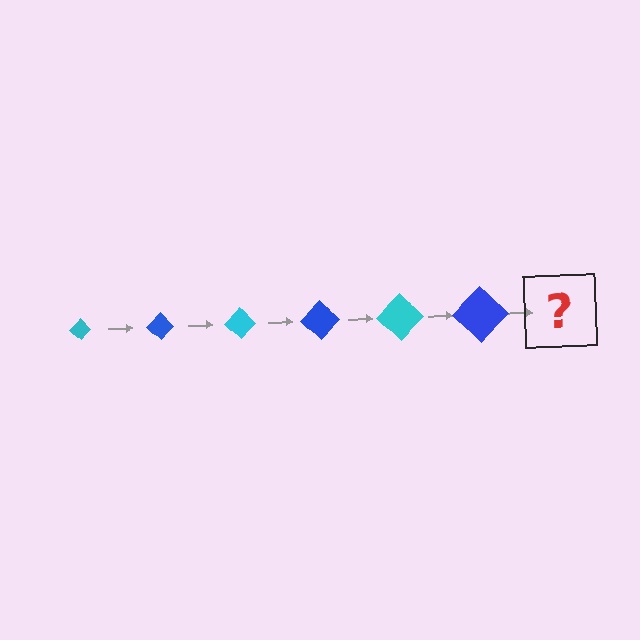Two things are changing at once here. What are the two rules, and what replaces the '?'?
The two rules are that the diamond grows larger each step and the color cycles through cyan and blue. The '?' should be a cyan diamond, larger than the previous one.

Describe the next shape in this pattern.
It should be a cyan diamond, larger than the previous one.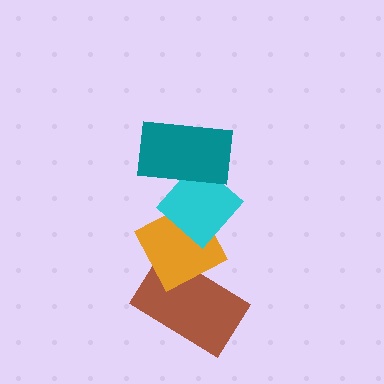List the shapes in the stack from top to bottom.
From top to bottom: the teal rectangle, the cyan diamond, the orange diamond, the brown rectangle.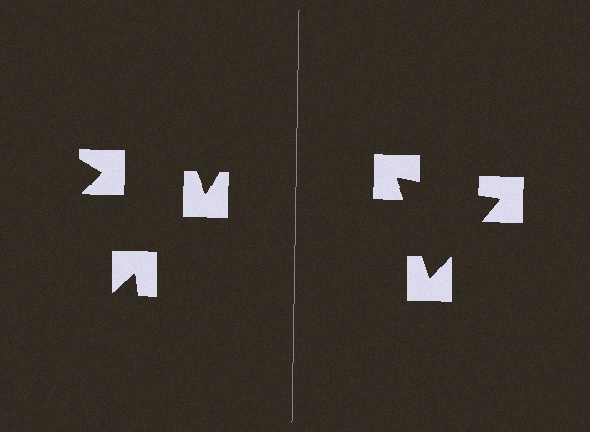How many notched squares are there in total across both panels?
6 — 3 on each side.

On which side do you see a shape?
An illusory triangle appears on the right side. On the left side the wedge cuts are rotated, so no coherent shape forms.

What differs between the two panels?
The notched squares are positioned identically on both sides; only the wedge orientations differ. On the right they align to a triangle; on the left they are misaligned.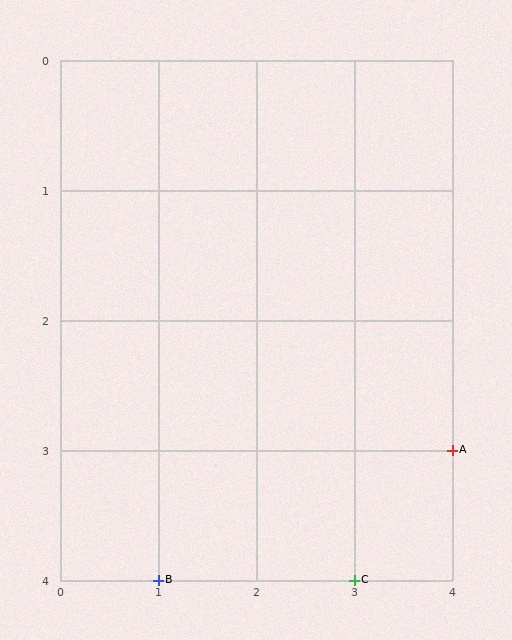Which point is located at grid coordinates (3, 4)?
Point C is at (3, 4).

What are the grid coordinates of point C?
Point C is at grid coordinates (3, 4).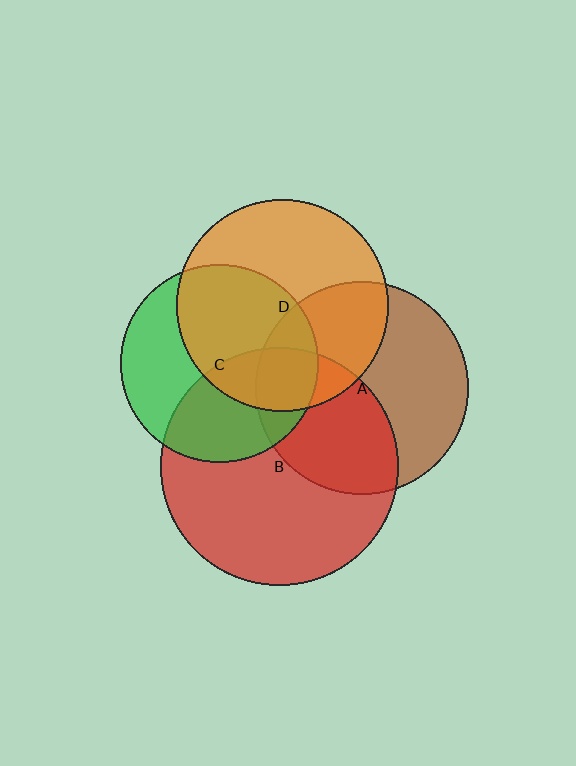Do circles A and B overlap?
Yes.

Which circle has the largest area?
Circle B (red).